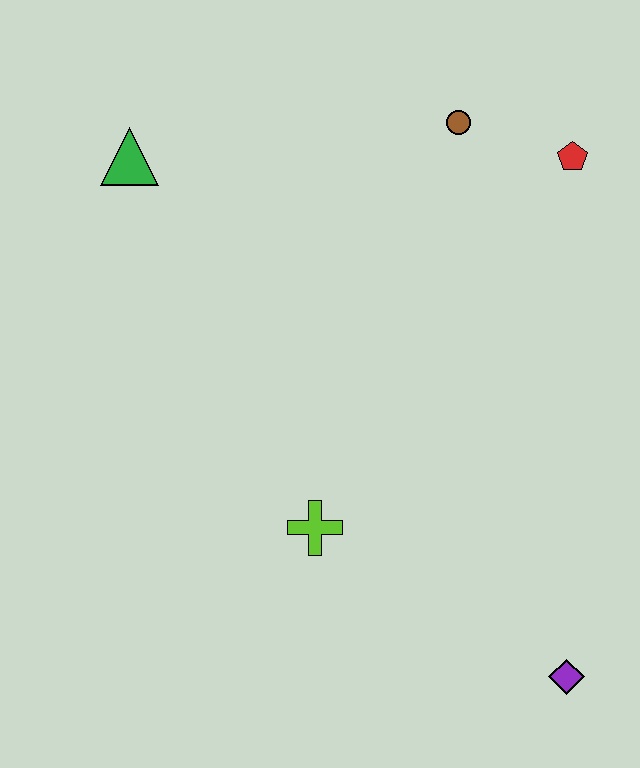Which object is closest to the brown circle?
The red pentagon is closest to the brown circle.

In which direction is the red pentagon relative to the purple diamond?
The red pentagon is above the purple diamond.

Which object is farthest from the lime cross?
The red pentagon is farthest from the lime cross.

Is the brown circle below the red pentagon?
No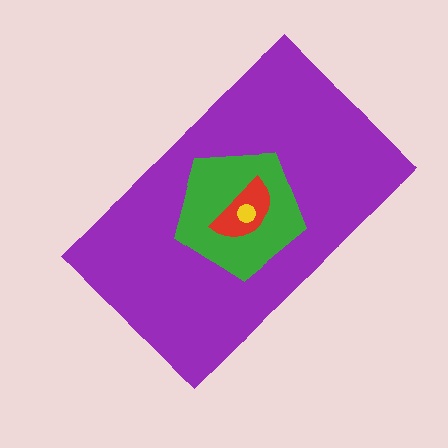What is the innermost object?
The yellow circle.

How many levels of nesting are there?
4.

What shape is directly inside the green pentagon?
The red semicircle.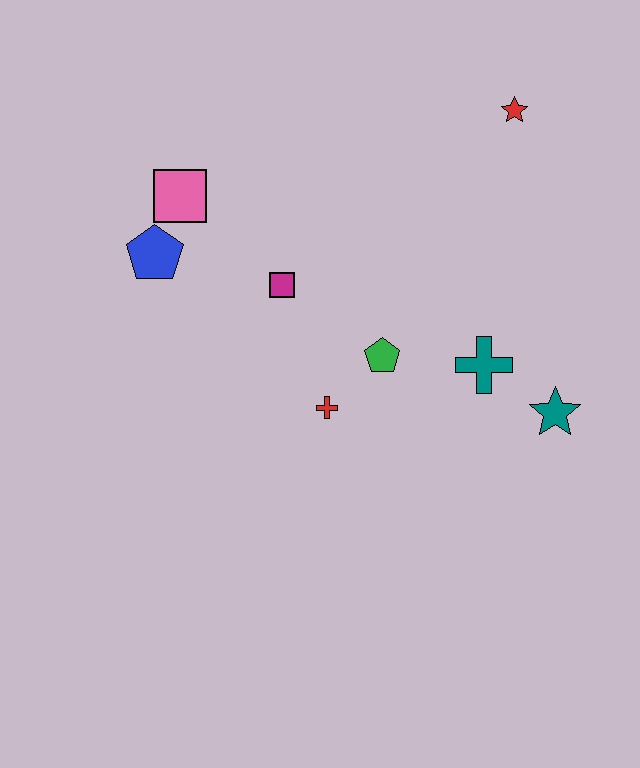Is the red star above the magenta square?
Yes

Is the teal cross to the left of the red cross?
No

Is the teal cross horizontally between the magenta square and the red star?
Yes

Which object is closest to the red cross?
The green pentagon is closest to the red cross.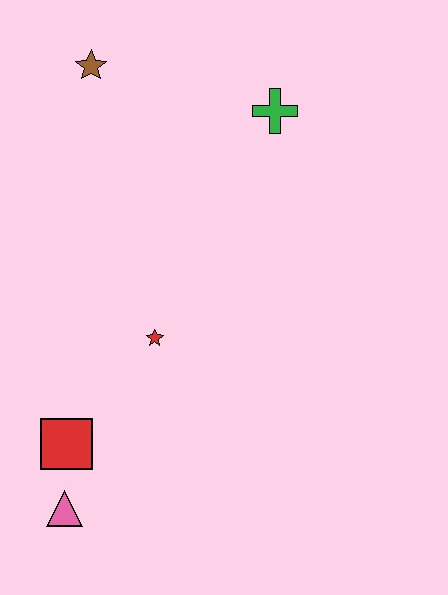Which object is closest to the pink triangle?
The red square is closest to the pink triangle.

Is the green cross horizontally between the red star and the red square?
No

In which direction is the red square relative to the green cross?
The red square is below the green cross.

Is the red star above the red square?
Yes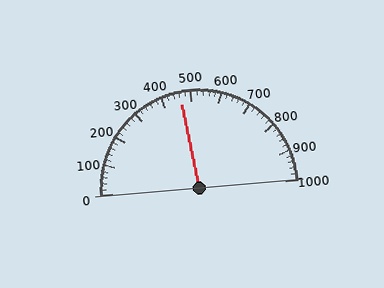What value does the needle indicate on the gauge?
The needle indicates approximately 460.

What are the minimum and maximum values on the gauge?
The gauge ranges from 0 to 1000.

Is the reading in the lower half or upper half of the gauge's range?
The reading is in the lower half of the range (0 to 1000).